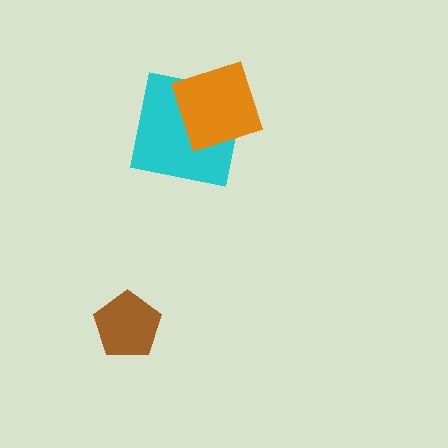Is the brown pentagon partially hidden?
No, no other shape covers it.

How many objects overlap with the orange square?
1 object overlaps with the orange square.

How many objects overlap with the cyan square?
1 object overlaps with the cyan square.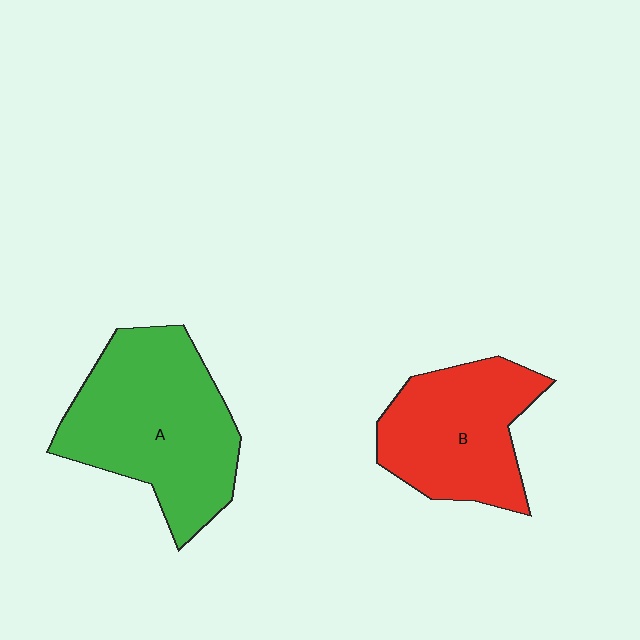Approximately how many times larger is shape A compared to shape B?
Approximately 1.3 times.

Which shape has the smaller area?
Shape B (red).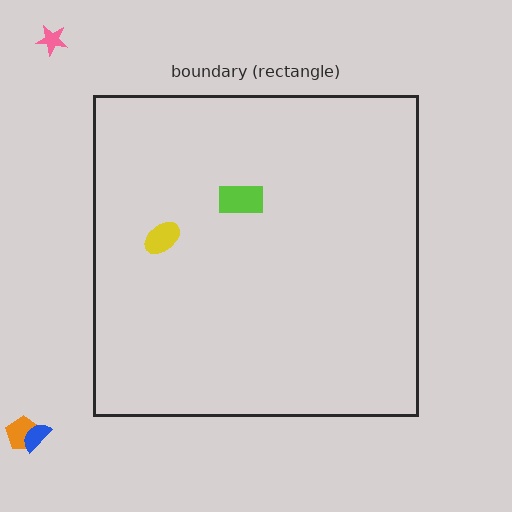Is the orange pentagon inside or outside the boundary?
Outside.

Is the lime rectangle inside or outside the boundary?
Inside.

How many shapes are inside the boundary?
2 inside, 3 outside.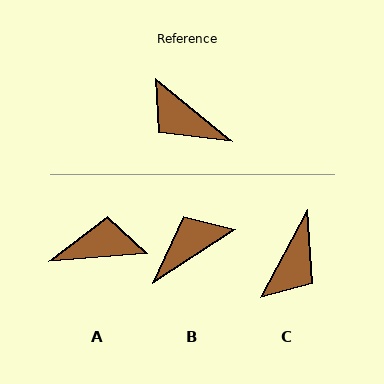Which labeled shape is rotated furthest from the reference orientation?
A, about 136 degrees away.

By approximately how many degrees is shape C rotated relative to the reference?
Approximately 101 degrees counter-clockwise.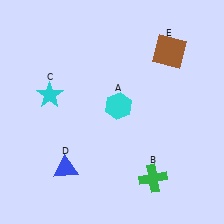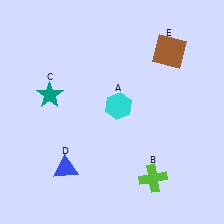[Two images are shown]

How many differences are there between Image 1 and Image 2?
There are 2 differences between the two images.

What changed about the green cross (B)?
In Image 1, B is green. In Image 2, it changed to lime.